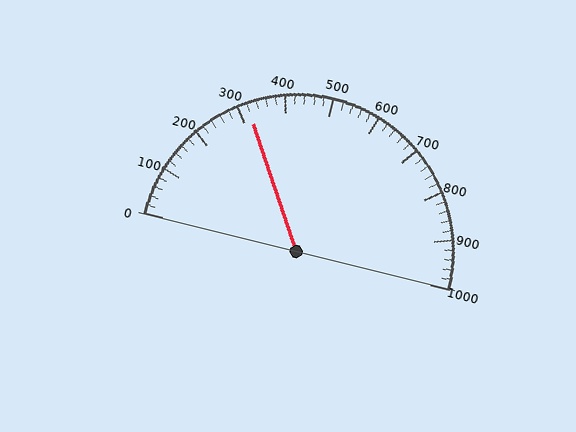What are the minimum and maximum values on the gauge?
The gauge ranges from 0 to 1000.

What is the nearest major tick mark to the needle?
The nearest major tick mark is 300.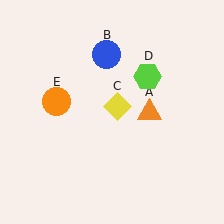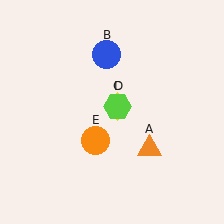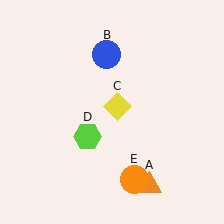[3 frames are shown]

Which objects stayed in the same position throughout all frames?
Blue circle (object B) and yellow diamond (object C) remained stationary.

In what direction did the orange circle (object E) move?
The orange circle (object E) moved down and to the right.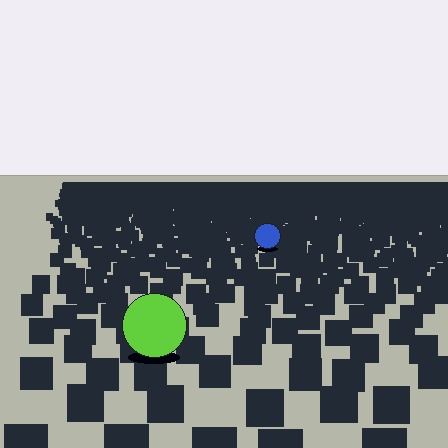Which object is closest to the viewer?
The lime circle is closest. The texture marks near it are larger and more spread out.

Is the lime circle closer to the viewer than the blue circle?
Yes. The lime circle is closer — you can tell from the texture gradient: the ground texture is coarser near it.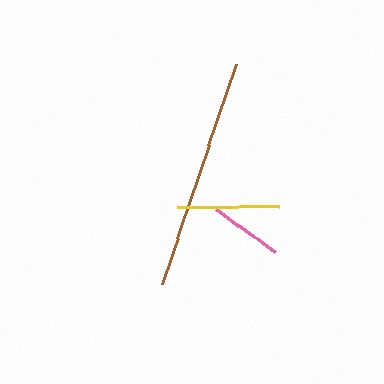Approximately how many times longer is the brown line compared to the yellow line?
The brown line is approximately 2.3 times the length of the yellow line.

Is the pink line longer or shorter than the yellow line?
The yellow line is longer than the pink line.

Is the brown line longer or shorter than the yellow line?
The brown line is longer than the yellow line.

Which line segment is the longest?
The brown line is the longest at approximately 234 pixels.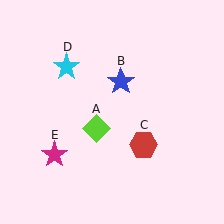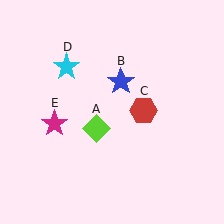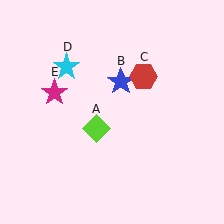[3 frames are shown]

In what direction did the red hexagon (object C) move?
The red hexagon (object C) moved up.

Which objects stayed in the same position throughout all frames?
Lime diamond (object A) and blue star (object B) and cyan star (object D) remained stationary.